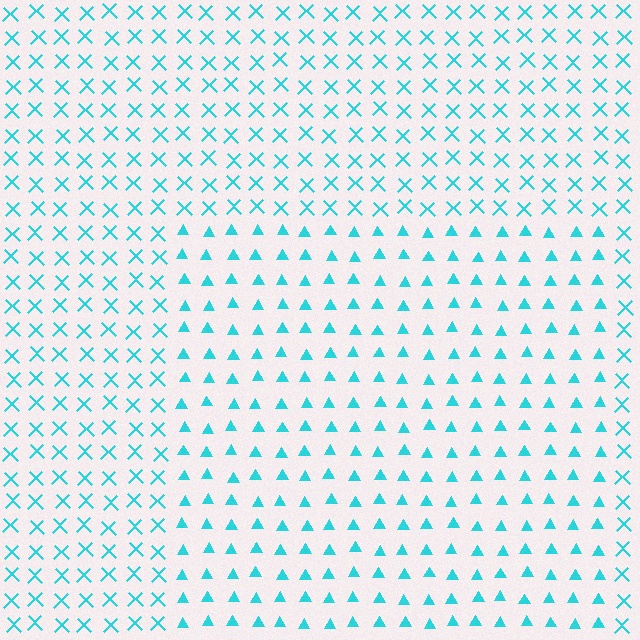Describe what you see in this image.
The image is filled with small cyan elements arranged in a uniform grid. A rectangle-shaped region contains triangles, while the surrounding area contains X marks. The boundary is defined purely by the change in element shape.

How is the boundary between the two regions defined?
The boundary is defined by a change in element shape: triangles inside vs. X marks outside. All elements share the same color and spacing.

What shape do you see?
I see a rectangle.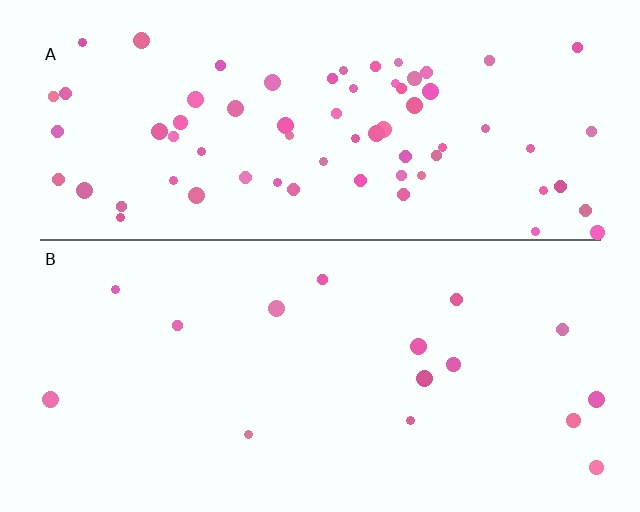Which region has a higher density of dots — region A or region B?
A (the top).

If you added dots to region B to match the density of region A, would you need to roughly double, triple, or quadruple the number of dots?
Approximately quadruple.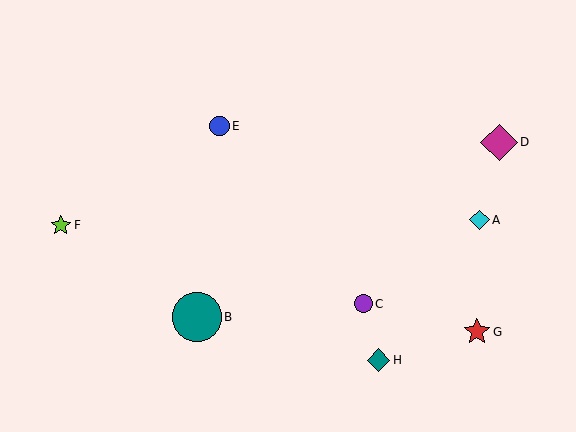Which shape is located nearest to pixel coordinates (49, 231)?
The lime star (labeled F) at (61, 225) is nearest to that location.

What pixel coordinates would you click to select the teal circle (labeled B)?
Click at (197, 317) to select the teal circle B.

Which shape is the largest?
The teal circle (labeled B) is the largest.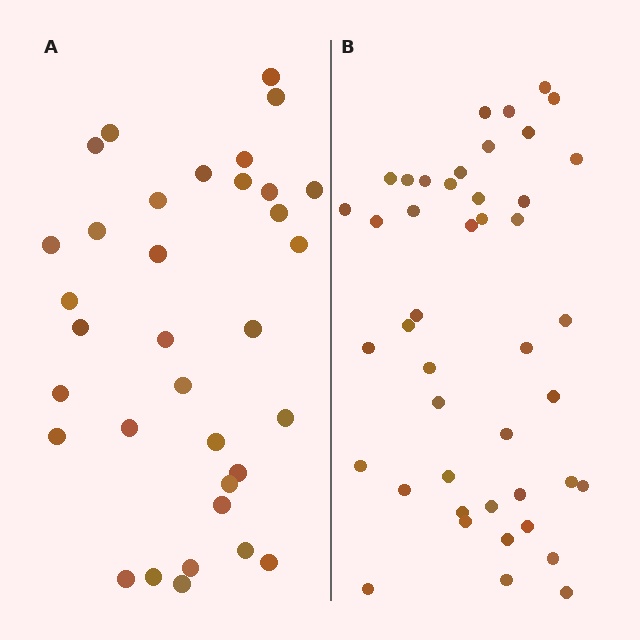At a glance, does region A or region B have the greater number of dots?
Region B (the right region) has more dots.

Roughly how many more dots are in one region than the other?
Region B has roughly 10 or so more dots than region A.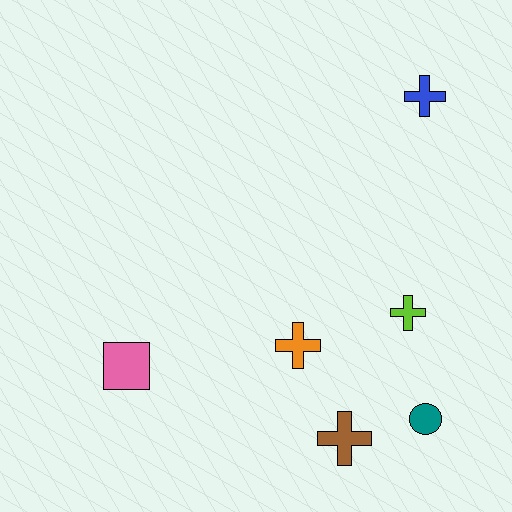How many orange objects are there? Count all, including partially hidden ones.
There is 1 orange object.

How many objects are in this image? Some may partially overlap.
There are 6 objects.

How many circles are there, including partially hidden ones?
There is 1 circle.